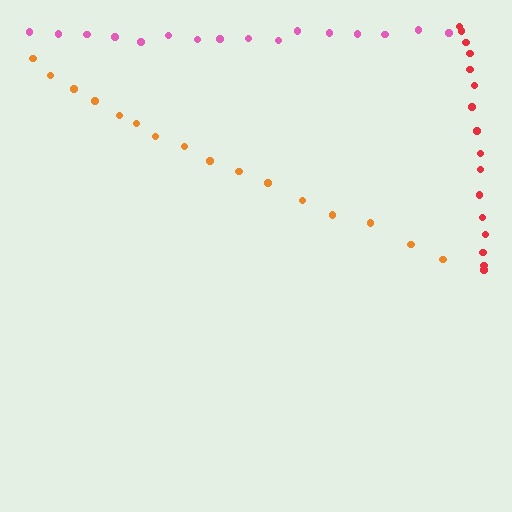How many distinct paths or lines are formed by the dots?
There are 3 distinct paths.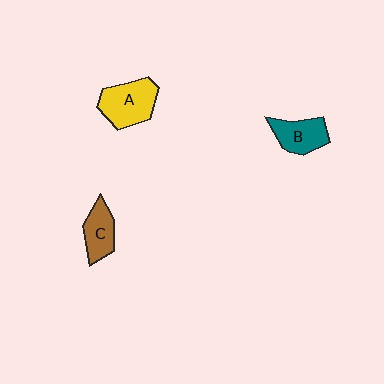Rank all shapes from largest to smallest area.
From largest to smallest: A (yellow), B (teal), C (brown).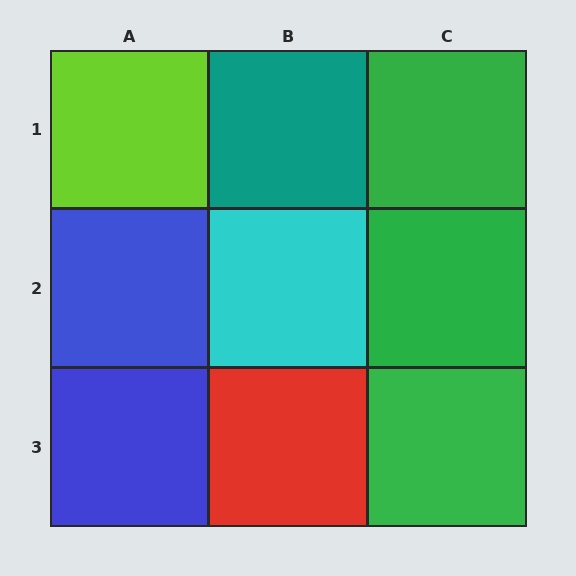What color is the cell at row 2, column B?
Cyan.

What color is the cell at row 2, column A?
Blue.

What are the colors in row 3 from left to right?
Blue, red, green.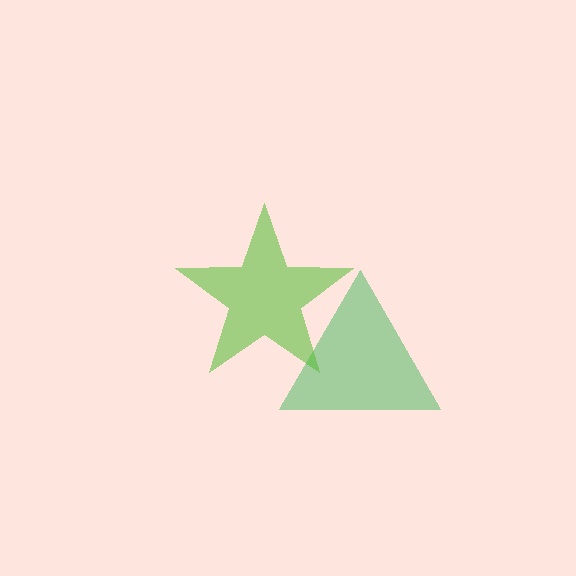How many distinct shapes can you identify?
There are 2 distinct shapes: a green triangle, a lime star.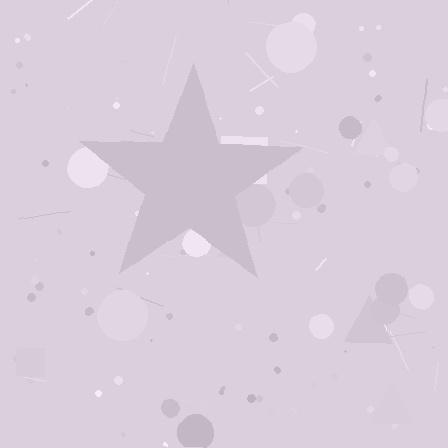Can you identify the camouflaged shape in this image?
The camouflaged shape is a star.